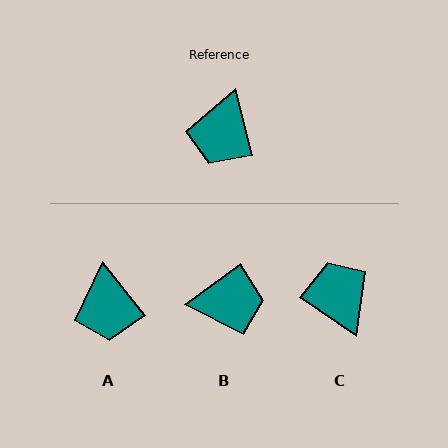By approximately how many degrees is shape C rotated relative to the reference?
Approximately 139 degrees clockwise.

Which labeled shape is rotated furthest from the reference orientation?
C, about 139 degrees away.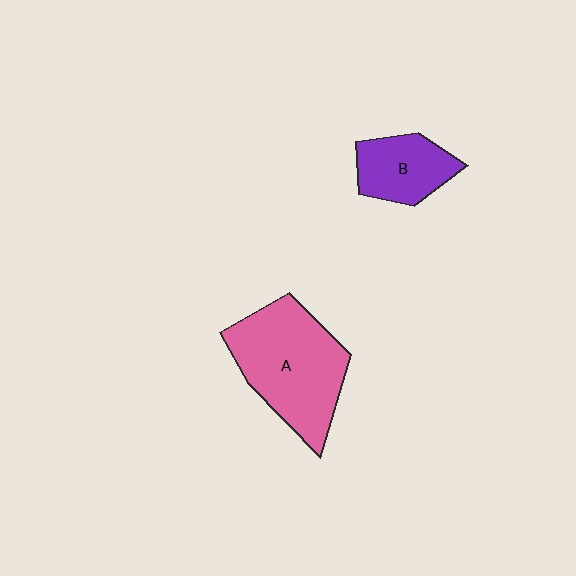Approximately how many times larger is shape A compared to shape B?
Approximately 2.0 times.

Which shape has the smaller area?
Shape B (purple).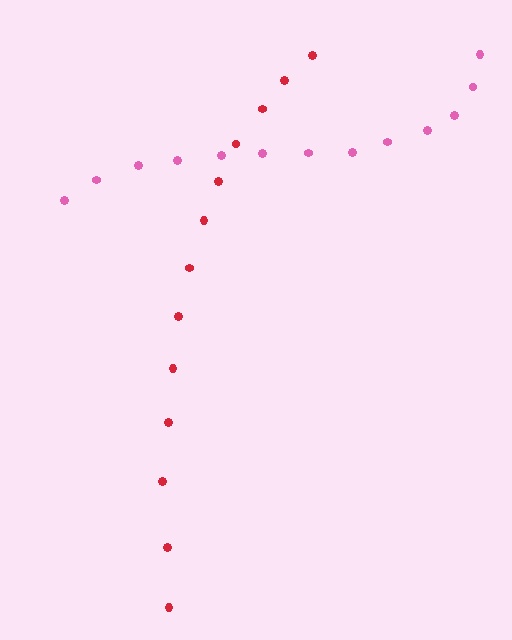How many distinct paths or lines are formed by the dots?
There are 2 distinct paths.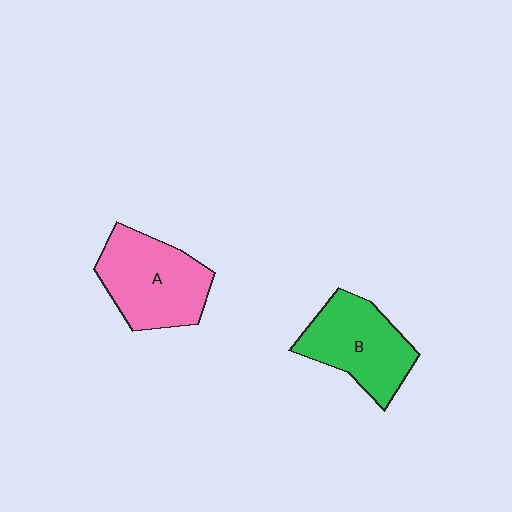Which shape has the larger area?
Shape A (pink).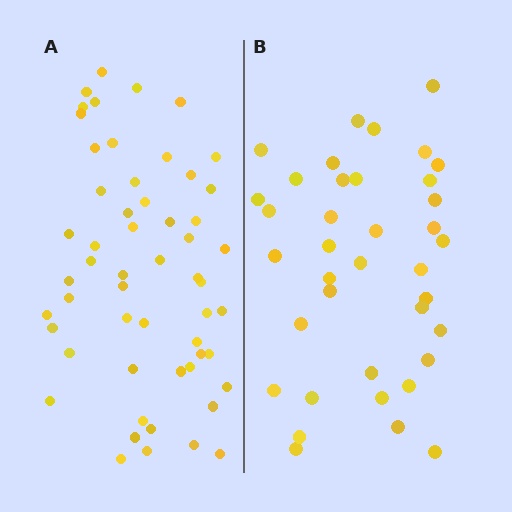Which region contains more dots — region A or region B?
Region A (the left region) has more dots.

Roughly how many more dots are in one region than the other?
Region A has approximately 15 more dots than region B.